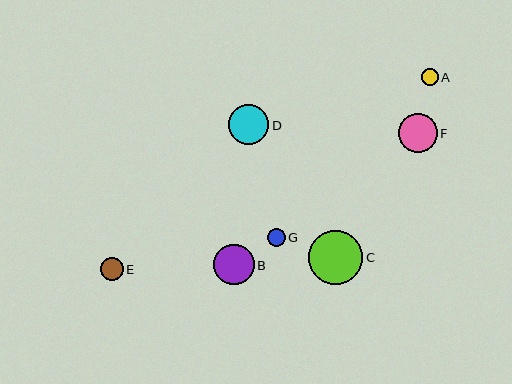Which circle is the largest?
Circle C is the largest with a size of approximately 55 pixels.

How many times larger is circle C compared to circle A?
Circle C is approximately 3.2 times the size of circle A.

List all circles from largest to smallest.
From largest to smallest: C, B, D, F, E, G, A.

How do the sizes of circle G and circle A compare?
Circle G and circle A are approximately the same size.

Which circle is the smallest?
Circle A is the smallest with a size of approximately 17 pixels.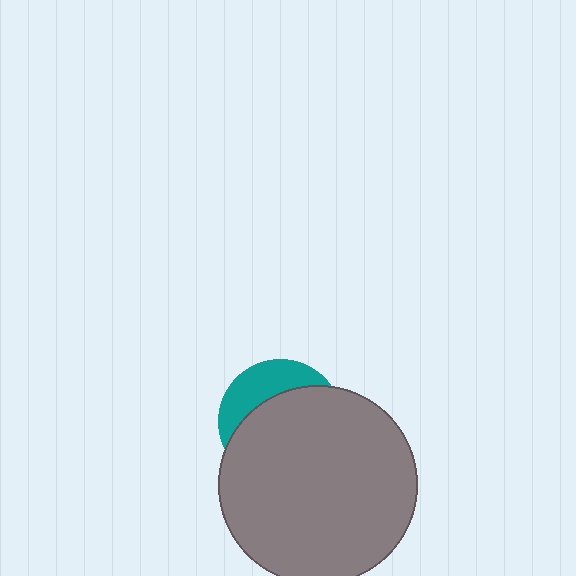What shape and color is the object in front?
The object in front is a gray circle.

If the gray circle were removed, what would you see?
You would see the complete teal circle.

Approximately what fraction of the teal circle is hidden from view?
Roughly 70% of the teal circle is hidden behind the gray circle.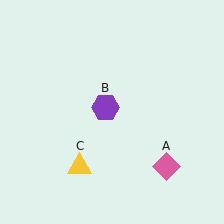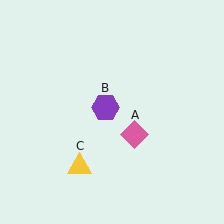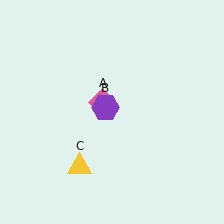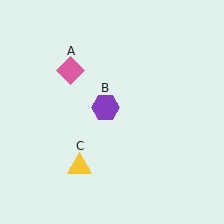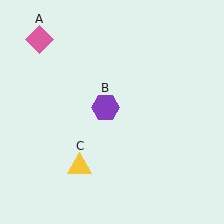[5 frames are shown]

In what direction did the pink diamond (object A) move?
The pink diamond (object A) moved up and to the left.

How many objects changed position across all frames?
1 object changed position: pink diamond (object A).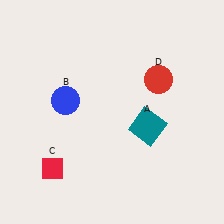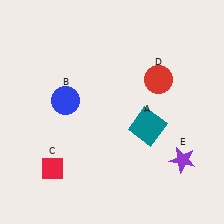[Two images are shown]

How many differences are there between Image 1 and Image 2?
There is 1 difference between the two images.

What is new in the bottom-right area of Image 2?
A purple star (E) was added in the bottom-right area of Image 2.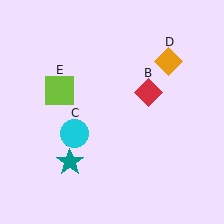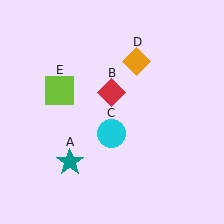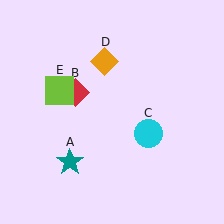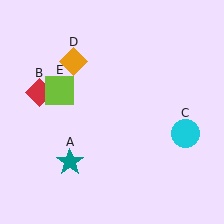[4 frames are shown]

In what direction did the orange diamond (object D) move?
The orange diamond (object D) moved left.